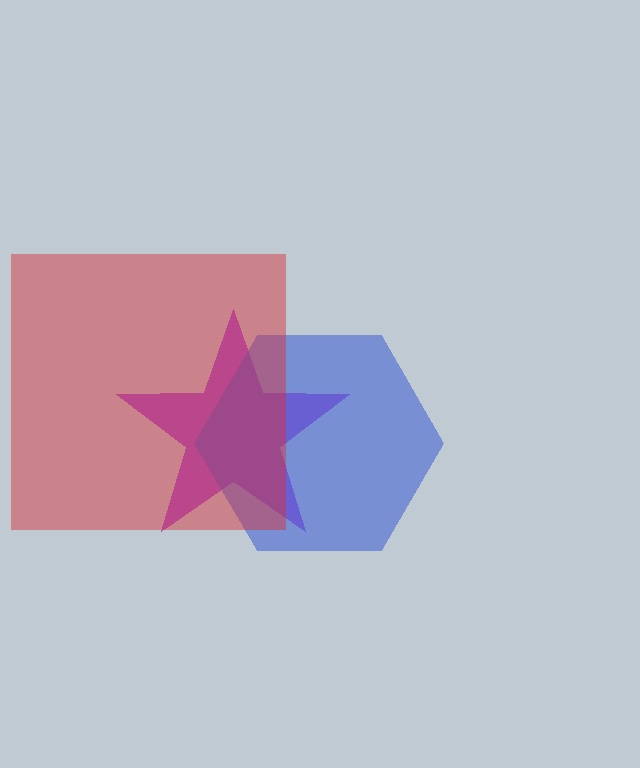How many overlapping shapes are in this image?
There are 3 overlapping shapes in the image.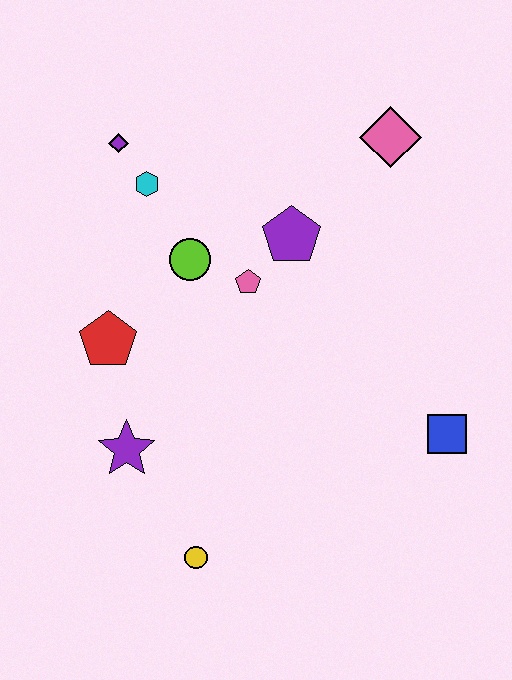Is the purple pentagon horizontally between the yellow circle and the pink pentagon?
No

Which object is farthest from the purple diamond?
The blue square is farthest from the purple diamond.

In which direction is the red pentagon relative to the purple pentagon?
The red pentagon is to the left of the purple pentagon.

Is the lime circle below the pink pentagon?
No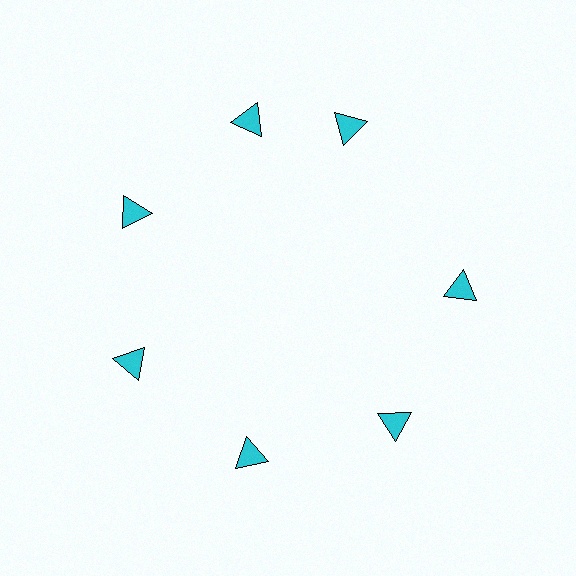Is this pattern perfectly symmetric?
No. The 7 cyan triangles are arranged in a ring, but one element near the 1 o'clock position is rotated out of alignment along the ring, breaking the 7-fold rotational symmetry.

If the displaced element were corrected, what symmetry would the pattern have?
It would have 7-fold rotational symmetry — the pattern would map onto itself every 51 degrees.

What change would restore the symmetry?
The symmetry would be restored by rotating it back into even spacing with its neighbors so that all 7 triangles sit at equal angles and equal distance from the center.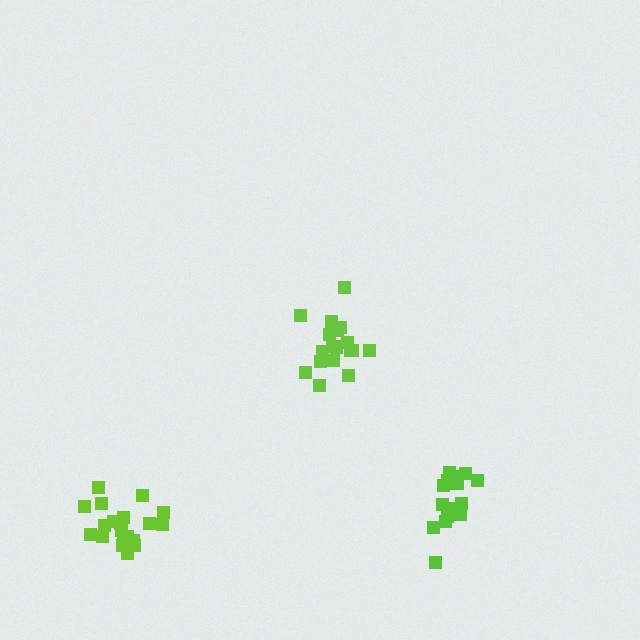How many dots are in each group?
Group 1: 19 dots, Group 2: 15 dots, Group 3: 20 dots (54 total).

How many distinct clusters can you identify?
There are 3 distinct clusters.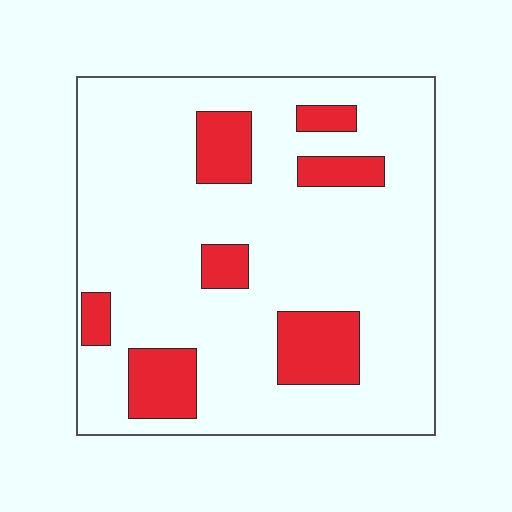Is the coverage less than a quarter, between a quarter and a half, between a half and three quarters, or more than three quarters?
Less than a quarter.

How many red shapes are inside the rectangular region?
7.